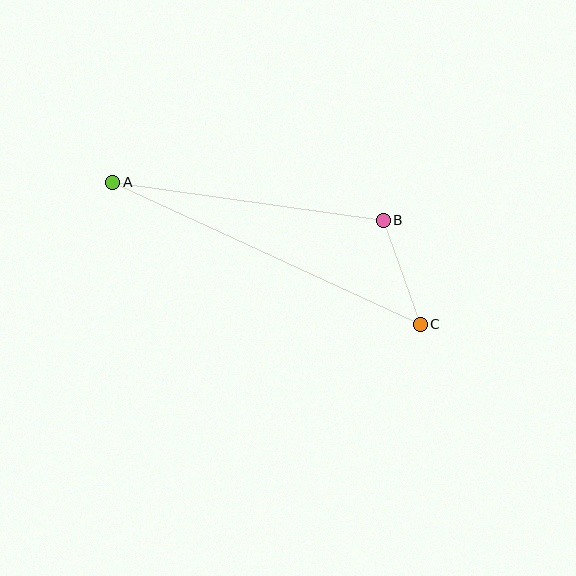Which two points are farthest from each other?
Points A and C are farthest from each other.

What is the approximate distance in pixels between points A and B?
The distance between A and B is approximately 273 pixels.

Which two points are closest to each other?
Points B and C are closest to each other.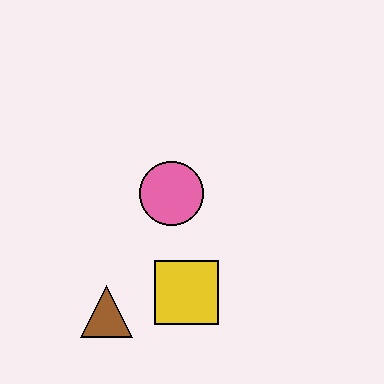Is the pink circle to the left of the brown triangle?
No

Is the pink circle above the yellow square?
Yes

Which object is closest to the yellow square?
The brown triangle is closest to the yellow square.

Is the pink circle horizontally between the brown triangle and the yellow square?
Yes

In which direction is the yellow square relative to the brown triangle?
The yellow square is to the right of the brown triangle.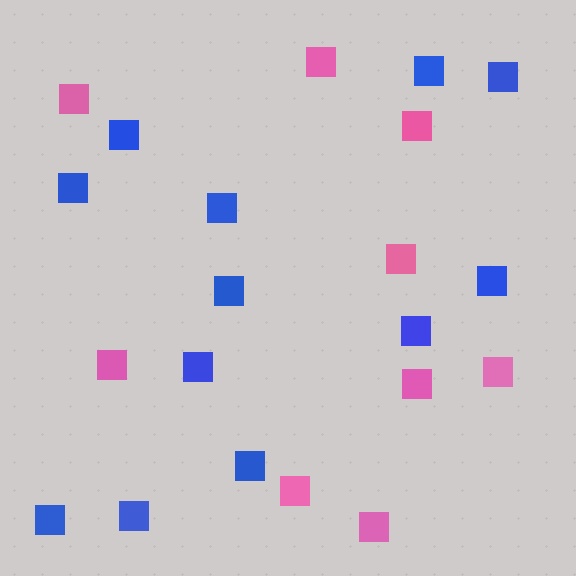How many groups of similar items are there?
There are 2 groups: one group of pink squares (9) and one group of blue squares (12).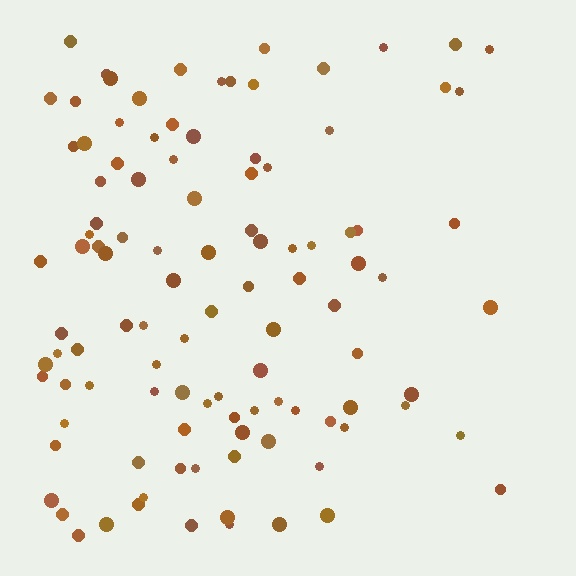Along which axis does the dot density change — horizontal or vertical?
Horizontal.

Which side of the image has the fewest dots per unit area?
The right.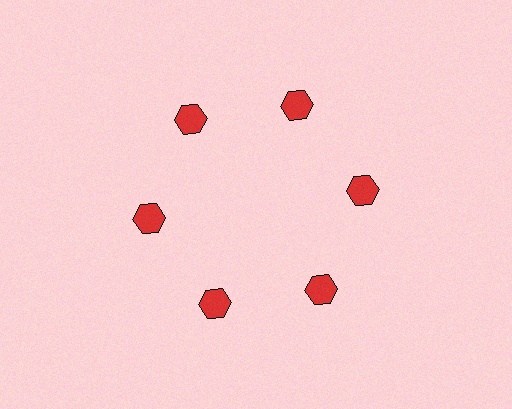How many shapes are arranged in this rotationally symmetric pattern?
There are 6 shapes, arranged in 6 groups of 1.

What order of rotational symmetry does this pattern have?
This pattern has 6-fold rotational symmetry.